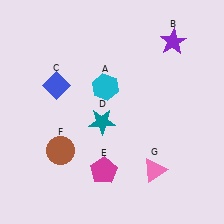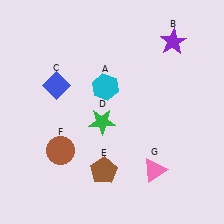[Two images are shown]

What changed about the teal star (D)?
In Image 1, D is teal. In Image 2, it changed to green.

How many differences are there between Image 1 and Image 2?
There are 2 differences between the two images.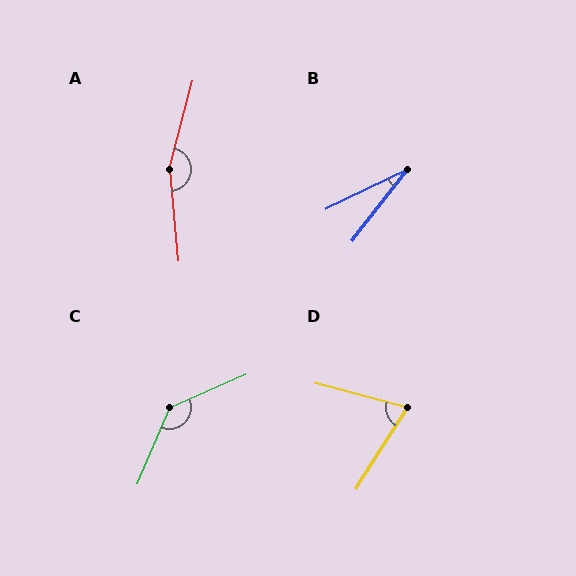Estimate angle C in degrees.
Approximately 137 degrees.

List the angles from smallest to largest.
B (27°), D (73°), C (137°), A (160°).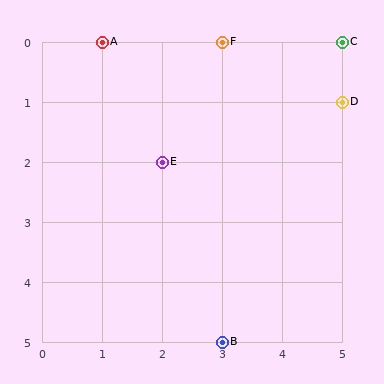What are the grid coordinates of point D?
Point D is at grid coordinates (5, 1).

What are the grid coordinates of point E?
Point E is at grid coordinates (2, 2).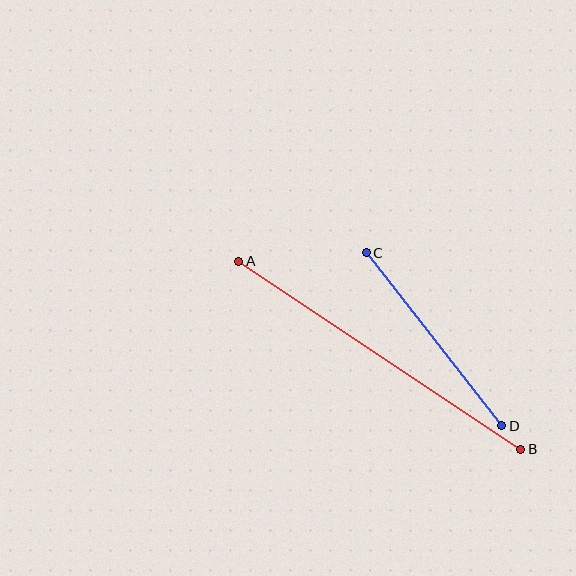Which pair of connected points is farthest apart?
Points A and B are farthest apart.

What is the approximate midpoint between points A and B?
The midpoint is at approximately (380, 355) pixels.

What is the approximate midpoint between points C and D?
The midpoint is at approximately (434, 339) pixels.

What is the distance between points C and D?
The distance is approximately 220 pixels.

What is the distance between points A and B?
The distance is approximately 339 pixels.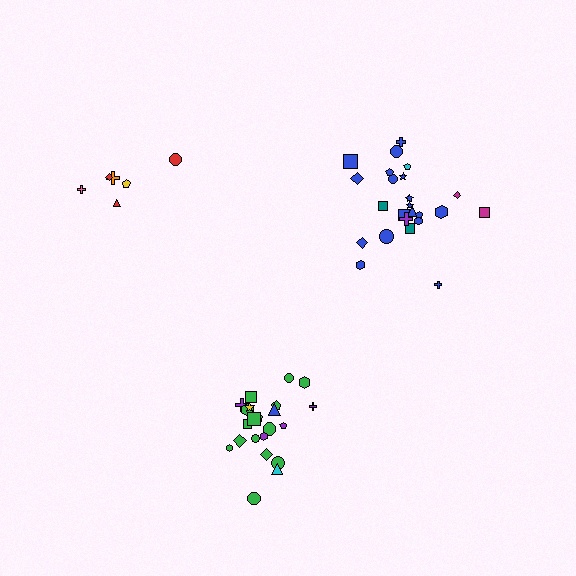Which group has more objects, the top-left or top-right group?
The top-right group.